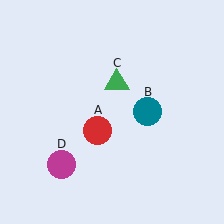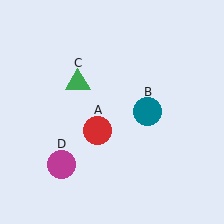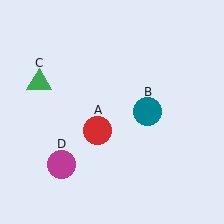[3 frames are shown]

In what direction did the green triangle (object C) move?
The green triangle (object C) moved left.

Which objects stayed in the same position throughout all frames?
Red circle (object A) and teal circle (object B) and magenta circle (object D) remained stationary.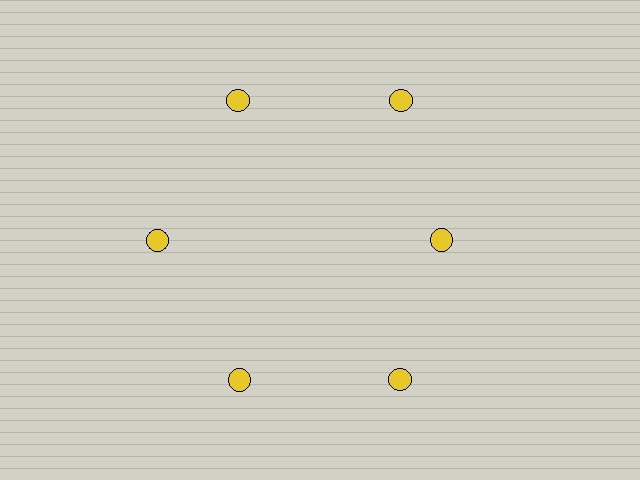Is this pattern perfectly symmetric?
No. The 6 yellow circles are arranged in a ring, but one element near the 3 o'clock position is pulled inward toward the center, breaking the 6-fold rotational symmetry.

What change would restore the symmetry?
The symmetry would be restored by moving it outward, back onto the ring so that all 6 circles sit at equal angles and equal distance from the center.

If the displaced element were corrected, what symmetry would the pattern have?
It would have 6-fold rotational symmetry — the pattern would map onto itself every 60 degrees.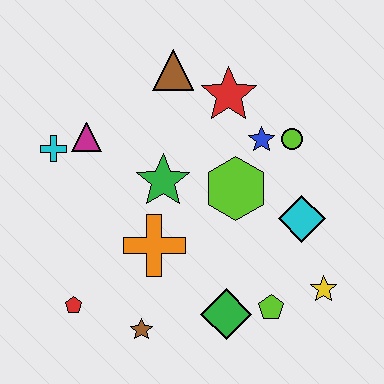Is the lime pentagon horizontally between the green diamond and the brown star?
No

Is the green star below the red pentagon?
No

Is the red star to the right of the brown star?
Yes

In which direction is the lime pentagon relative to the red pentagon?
The lime pentagon is to the right of the red pentagon.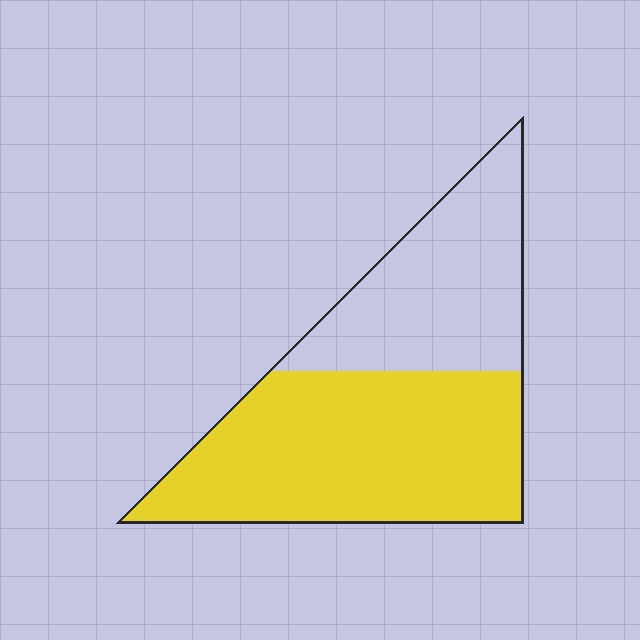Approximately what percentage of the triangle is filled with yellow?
Approximately 60%.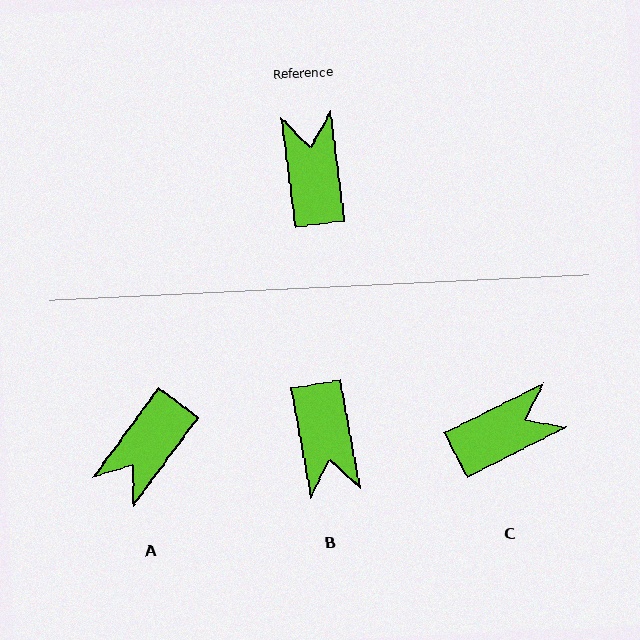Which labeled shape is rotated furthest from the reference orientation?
B, about 177 degrees away.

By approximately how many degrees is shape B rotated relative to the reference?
Approximately 177 degrees clockwise.